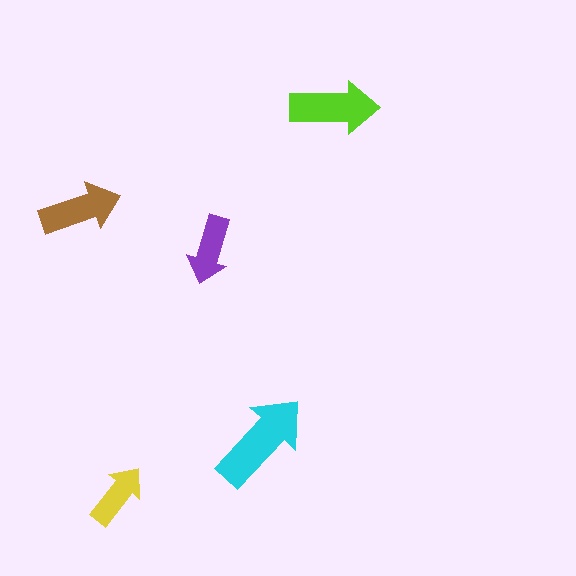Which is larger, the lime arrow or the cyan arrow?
The cyan one.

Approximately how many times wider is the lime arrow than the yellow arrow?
About 1.5 times wider.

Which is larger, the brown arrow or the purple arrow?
The brown one.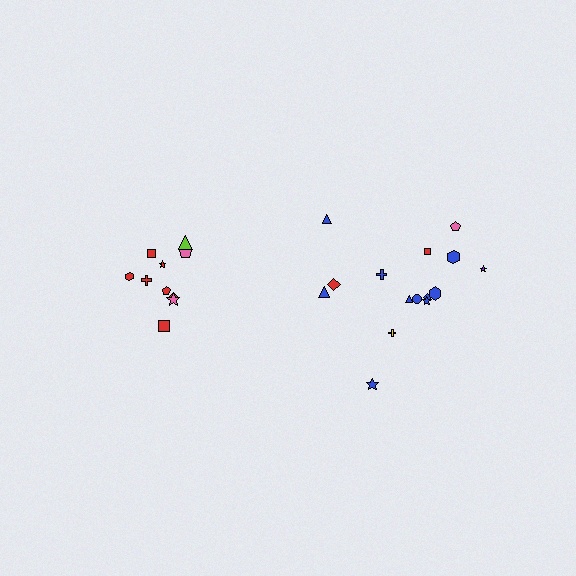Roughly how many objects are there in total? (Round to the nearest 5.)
Roughly 25 objects in total.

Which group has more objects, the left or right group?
The right group.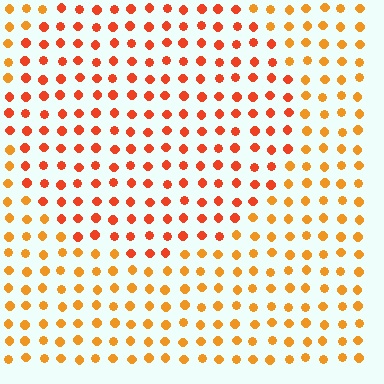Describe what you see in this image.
The image is filled with small orange elements in a uniform arrangement. A circle-shaped region is visible where the elements are tinted to a slightly different hue, forming a subtle color boundary.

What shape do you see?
I see a circle.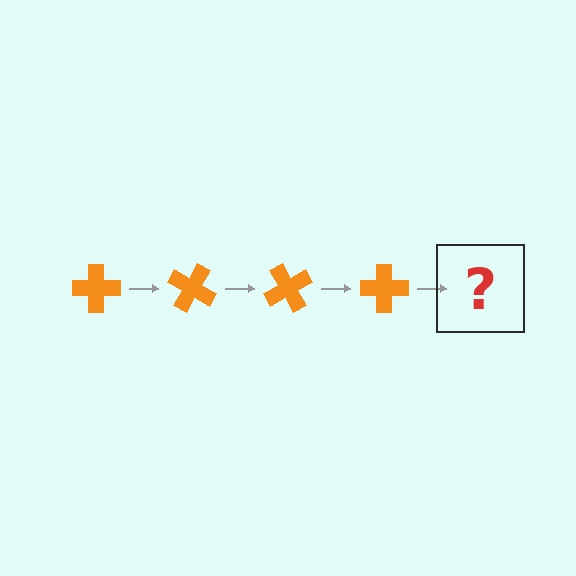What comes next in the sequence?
The next element should be an orange cross rotated 120 degrees.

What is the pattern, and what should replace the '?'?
The pattern is that the cross rotates 30 degrees each step. The '?' should be an orange cross rotated 120 degrees.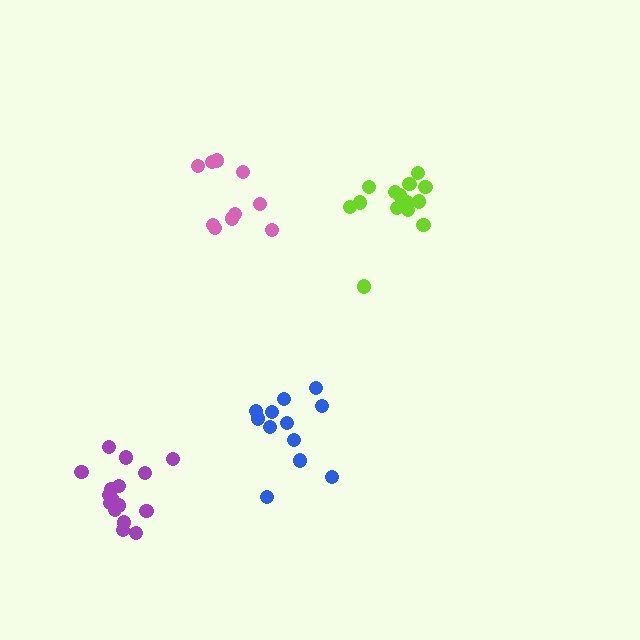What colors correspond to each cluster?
The clusters are colored: lime, blue, purple, pink.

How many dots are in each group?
Group 1: 14 dots, Group 2: 12 dots, Group 3: 16 dots, Group 4: 10 dots (52 total).